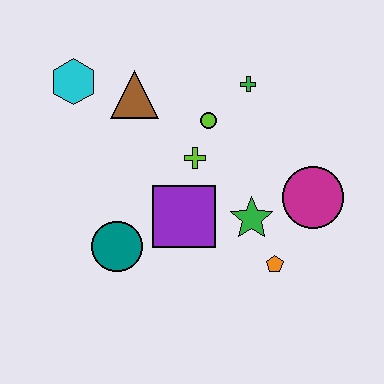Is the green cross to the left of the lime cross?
No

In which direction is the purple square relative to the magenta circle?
The purple square is to the left of the magenta circle.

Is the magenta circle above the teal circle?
Yes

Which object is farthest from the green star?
The cyan hexagon is farthest from the green star.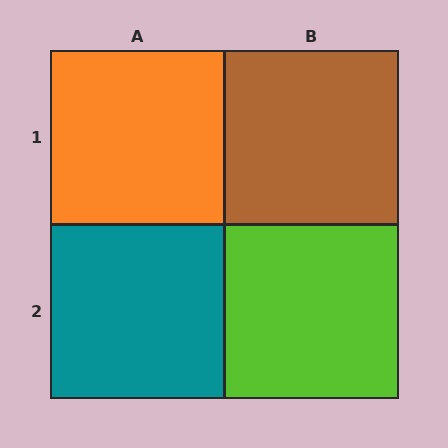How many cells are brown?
1 cell is brown.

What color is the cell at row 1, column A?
Orange.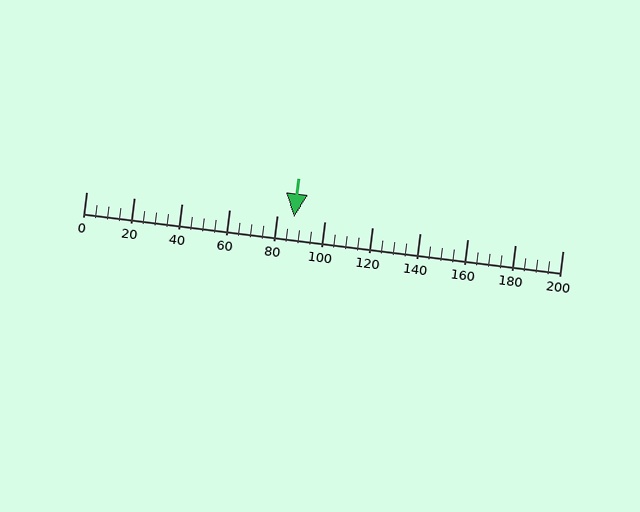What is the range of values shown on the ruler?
The ruler shows values from 0 to 200.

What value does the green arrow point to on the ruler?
The green arrow points to approximately 87.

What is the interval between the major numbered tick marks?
The major tick marks are spaced 20 units apart.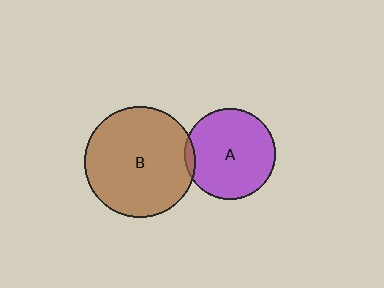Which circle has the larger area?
Circle B (brown).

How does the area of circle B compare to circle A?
Approximately 1.5 times.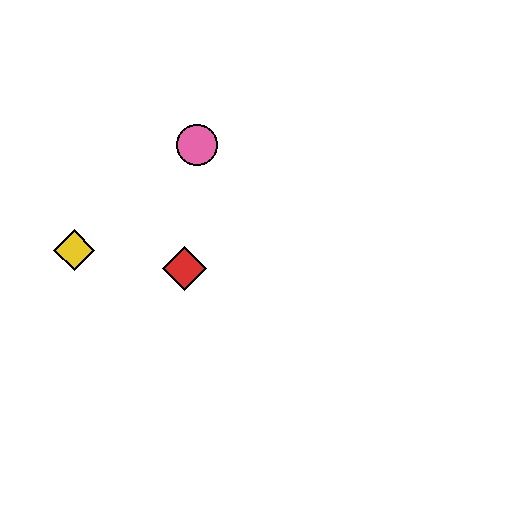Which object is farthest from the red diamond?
The pink circle is farthest from the red diamond.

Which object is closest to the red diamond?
The yellow diamond is closest to the red diamond.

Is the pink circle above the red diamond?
Yes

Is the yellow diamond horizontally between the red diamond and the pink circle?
No